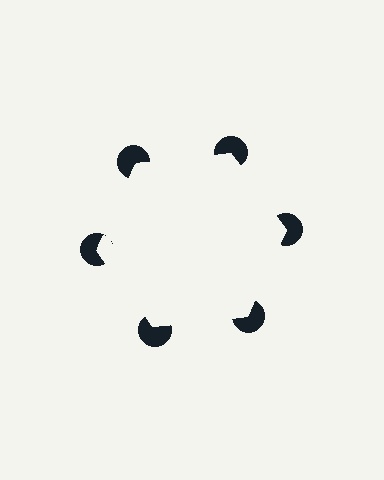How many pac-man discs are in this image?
There are 6 — one at each vertex of the illusory hexagon.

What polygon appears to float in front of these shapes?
An illusory hexagon — its edges are inferred from the aligned wedge cuts in the pac-man discs, not physically drawn.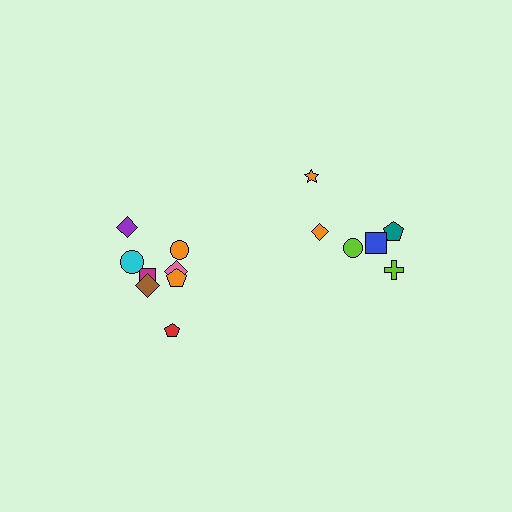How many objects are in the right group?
There are 6 objects.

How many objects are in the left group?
There are 8 objects.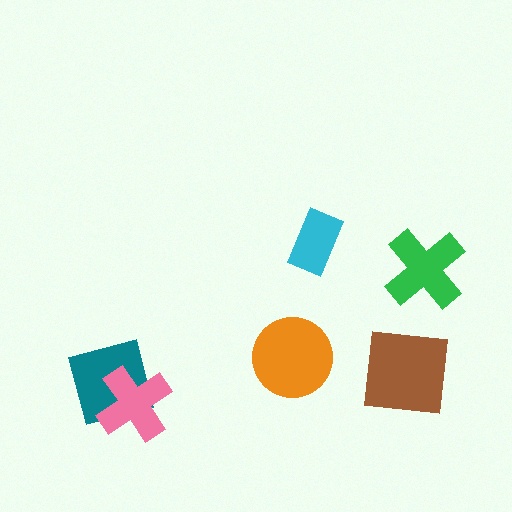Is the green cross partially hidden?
No, no other shape covers it.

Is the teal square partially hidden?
Yes, it is partially covered by another shape.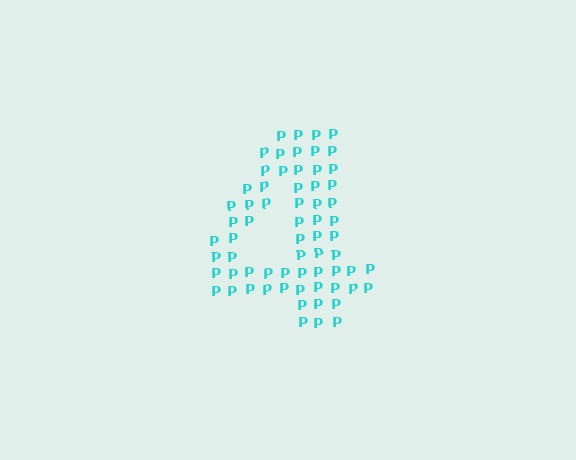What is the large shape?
The large shape is the digit 4.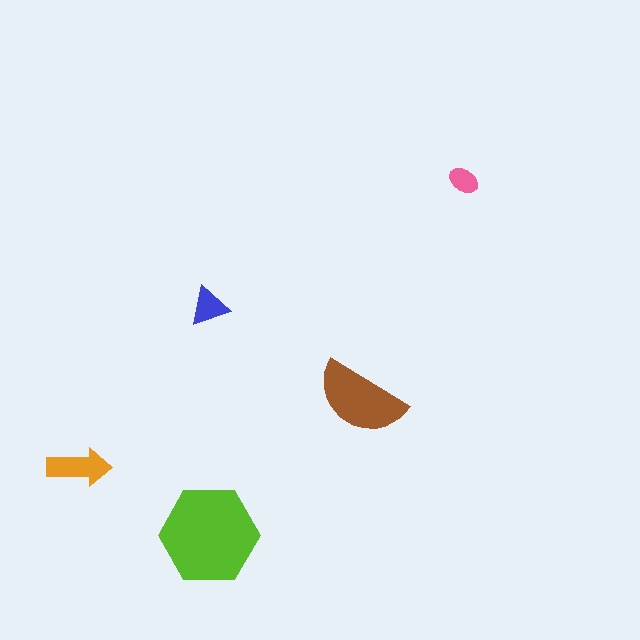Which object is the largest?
The lime hexagon.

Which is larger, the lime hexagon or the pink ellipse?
The lime hexagon.